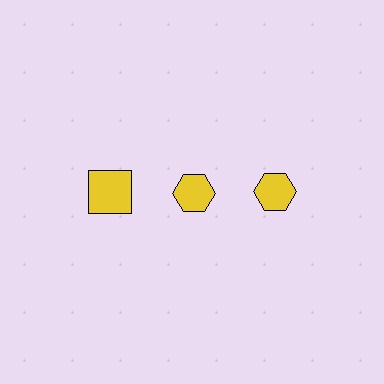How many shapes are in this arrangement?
There are 3 shapes arranged in a grid pattern.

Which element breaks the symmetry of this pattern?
The yellow square in the top row, leftmost column breaks the symmetry. All other shapes are yellow hexagons.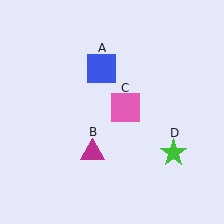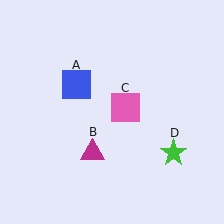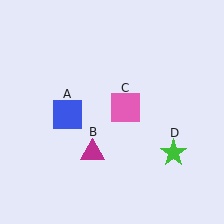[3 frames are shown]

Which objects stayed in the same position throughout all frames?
Magenta triangle (object B) and pink square (object C) and green star (object D) remained stationary.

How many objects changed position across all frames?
1 object changed position: blue square (object A).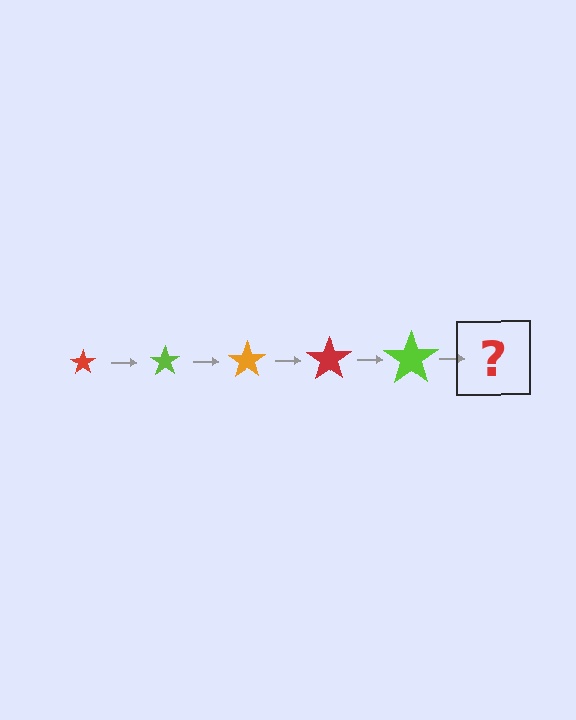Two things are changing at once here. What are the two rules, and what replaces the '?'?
The two rules are that the star grows larger each step and the color cycles through red, lime, and orange. The '?' should be an orange star, larger than the previous one.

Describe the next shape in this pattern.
It should be an orange star, larger than the previous one.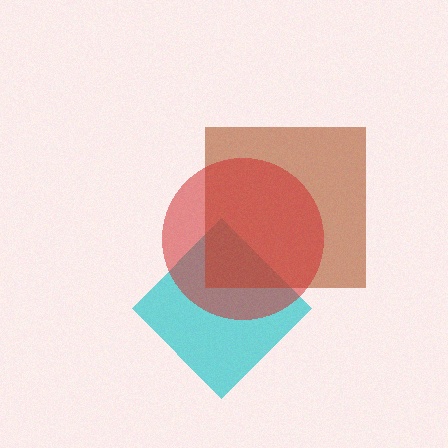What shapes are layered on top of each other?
The layered shapes are: a cyan diamond, a brown square, a red circle.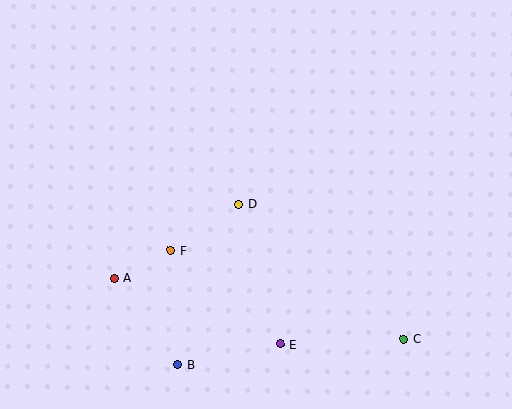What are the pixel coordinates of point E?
Point E is at (280, 344).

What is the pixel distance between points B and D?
The distance between B and D is 172 pixels.